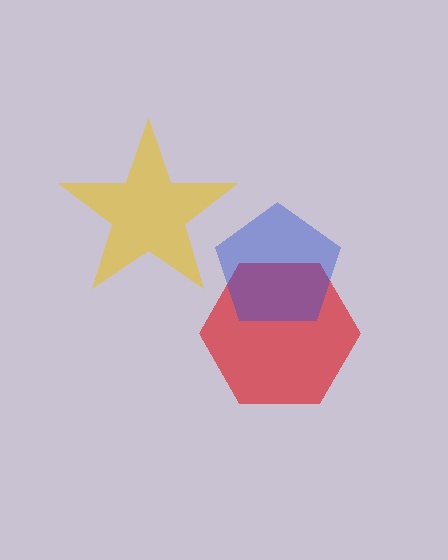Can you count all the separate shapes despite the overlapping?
Yes, there are 3 separate shapes.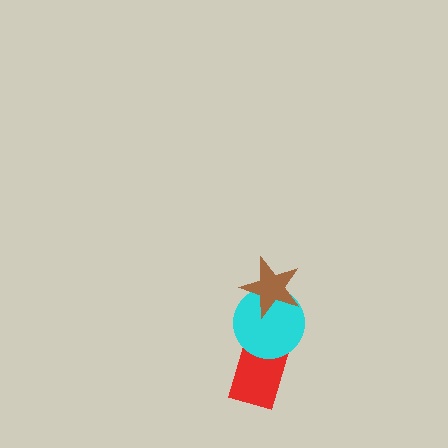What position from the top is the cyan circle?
The cyan circle is 2nd from the top.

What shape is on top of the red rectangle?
The cyan circle is on top of the red rectangle.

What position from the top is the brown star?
The brown star is 1st from the top.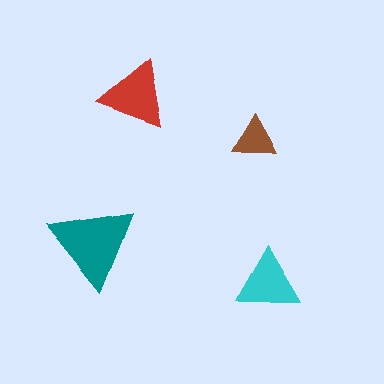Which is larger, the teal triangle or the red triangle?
The teal one.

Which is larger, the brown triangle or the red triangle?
The red one.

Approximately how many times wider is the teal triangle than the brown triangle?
About 2 times wider.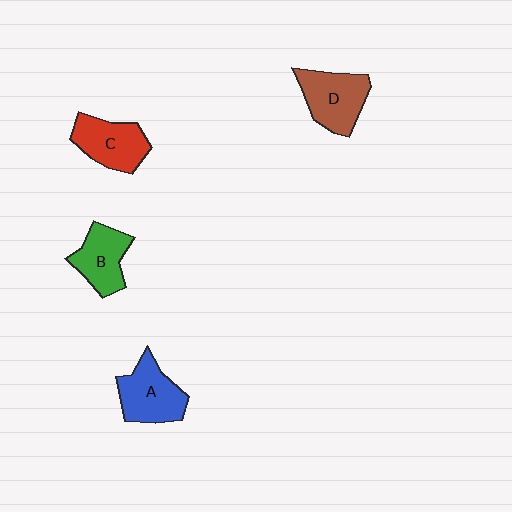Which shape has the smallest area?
Shape B (green).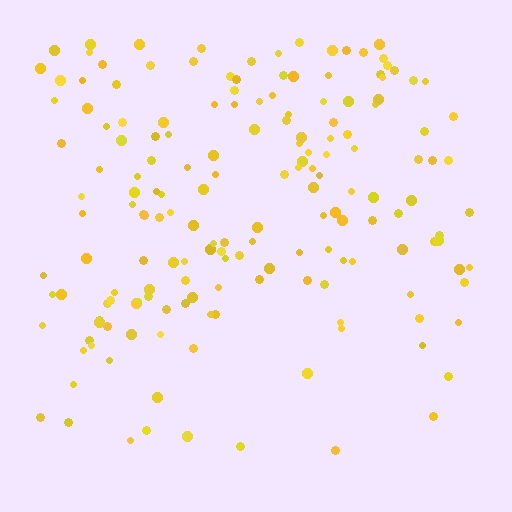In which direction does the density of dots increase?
From bottom to top, with the top side densest.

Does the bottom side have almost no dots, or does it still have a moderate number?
Still a moderate number, just noticeably fewer than the top.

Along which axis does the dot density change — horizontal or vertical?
Vertical.